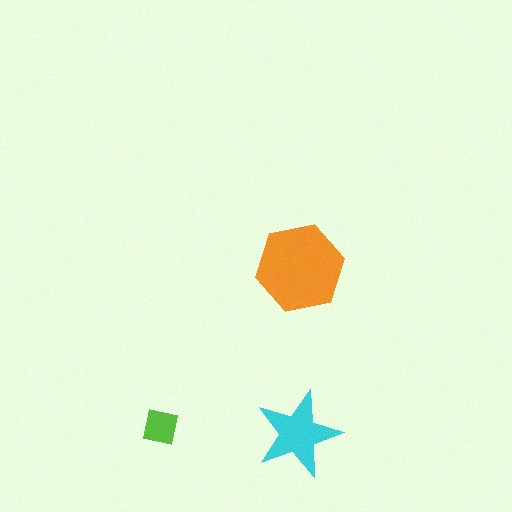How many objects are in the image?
There are 3 objects in the image.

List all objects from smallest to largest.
The lime square, the cyan star, the orange hexagon.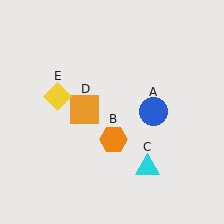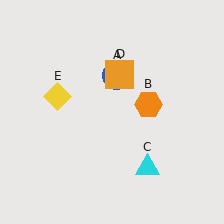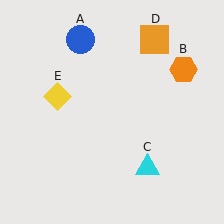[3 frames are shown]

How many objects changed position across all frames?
3 objects changed position: blue circle (object A), orange hexagon (object B), orange square (object D).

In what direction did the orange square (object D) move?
The orange square (object D) moved up and to the right.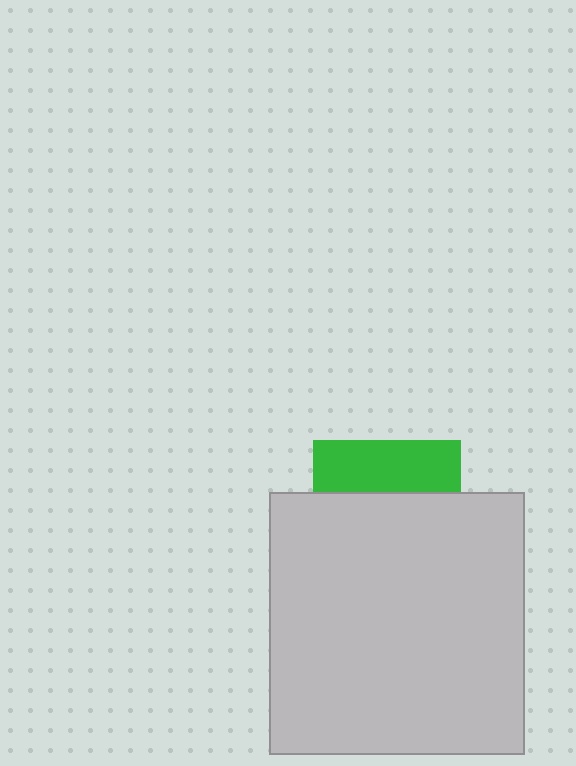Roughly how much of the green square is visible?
A small part of it is visible (roughly 35%).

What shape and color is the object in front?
The object in front is a light gray rectangle.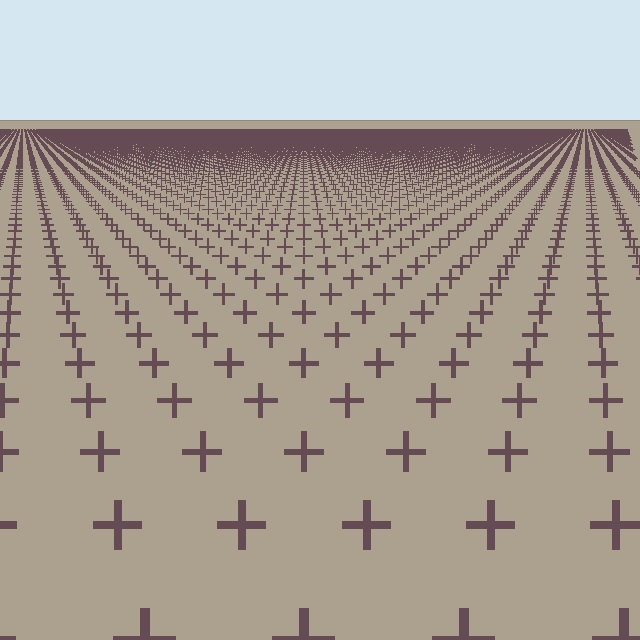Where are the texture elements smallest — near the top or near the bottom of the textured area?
Near the top.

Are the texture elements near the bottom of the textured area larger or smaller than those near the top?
Larger. Near the bottom, elements are closer to the viewer and appear at a bigger on-screen size.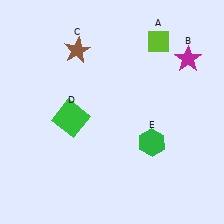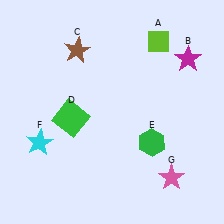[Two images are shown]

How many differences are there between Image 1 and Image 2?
There are 2 differences between the two images.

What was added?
A cyan star (F), a pink star (G) were added in Image 2.